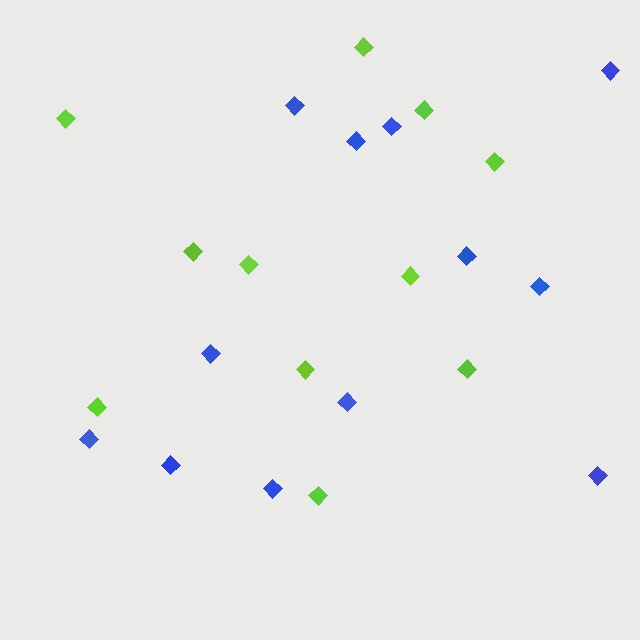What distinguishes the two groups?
There are 2 groups: one group of blue diamonds (12) and one group of lime diamonds (11).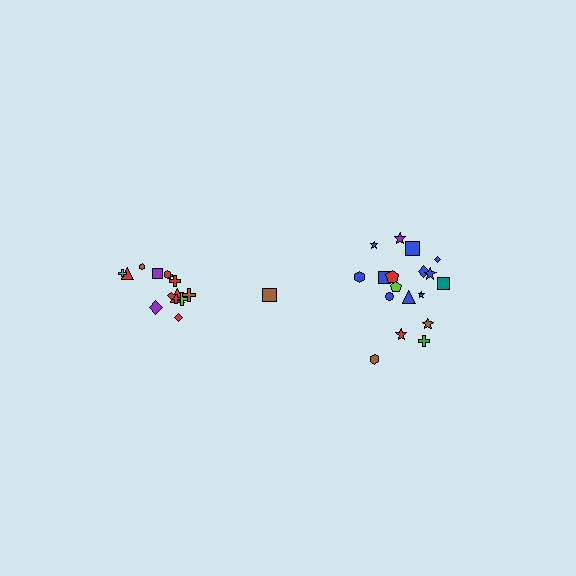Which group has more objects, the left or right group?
The right group.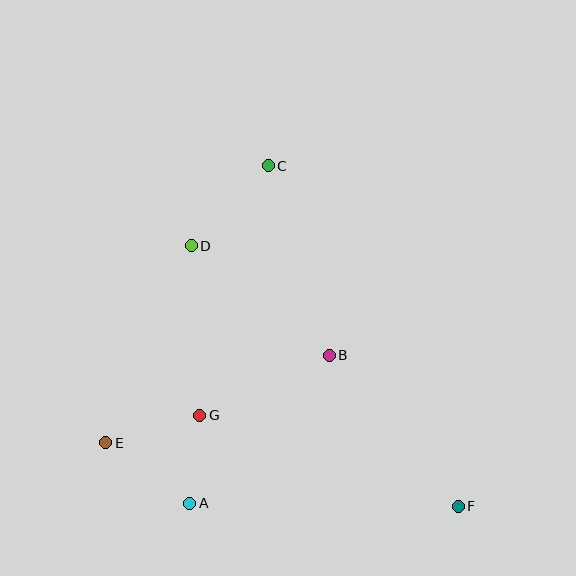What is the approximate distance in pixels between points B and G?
The distance between B and G is approximately 143 pixels.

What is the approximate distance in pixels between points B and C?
The distance between B and C is approximately 199 pixels.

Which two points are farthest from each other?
Points C and F are farthest from each other.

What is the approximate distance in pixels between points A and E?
The distance between A and E is approximately 103 pixels.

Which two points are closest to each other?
Points A and G are closest to each other.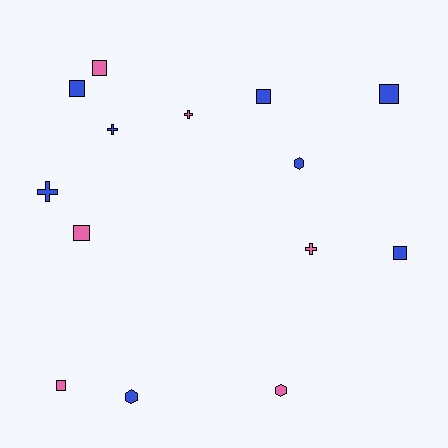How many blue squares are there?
There are 4 blue squares.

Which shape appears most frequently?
Square, with 7 objects.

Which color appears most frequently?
Blue, with 8 objects.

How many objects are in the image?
There are 14 objects.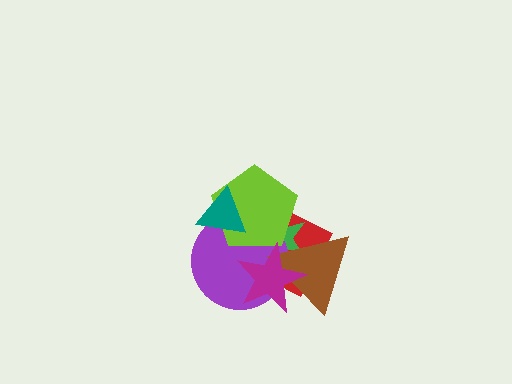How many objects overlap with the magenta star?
5 objects overlap with the magenta star.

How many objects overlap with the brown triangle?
4 objects overlap with the brown triangle.